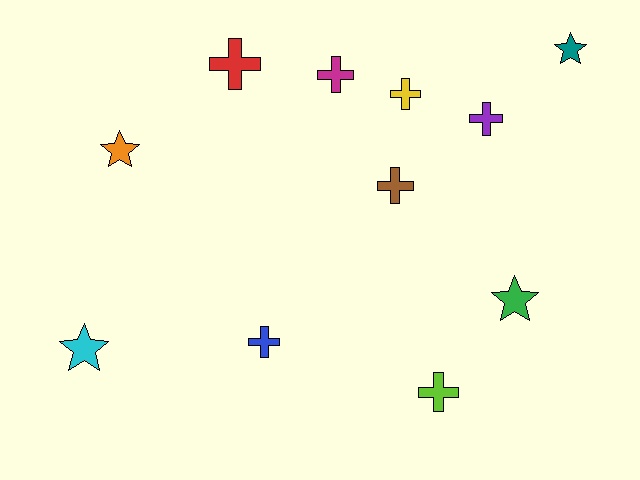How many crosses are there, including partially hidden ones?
There are 7 crosses.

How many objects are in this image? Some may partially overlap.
There are 11 objects.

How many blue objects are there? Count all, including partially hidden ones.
There is 1 blue object.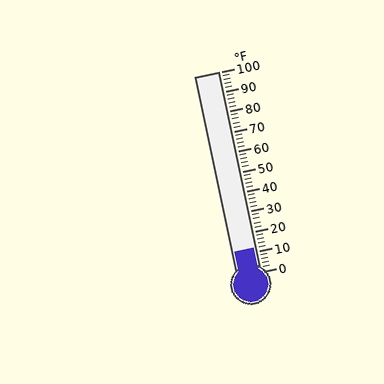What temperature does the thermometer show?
The thermometer shows approximately 12°F.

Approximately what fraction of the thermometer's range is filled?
The thermometer is filled to approximately 10% of its range.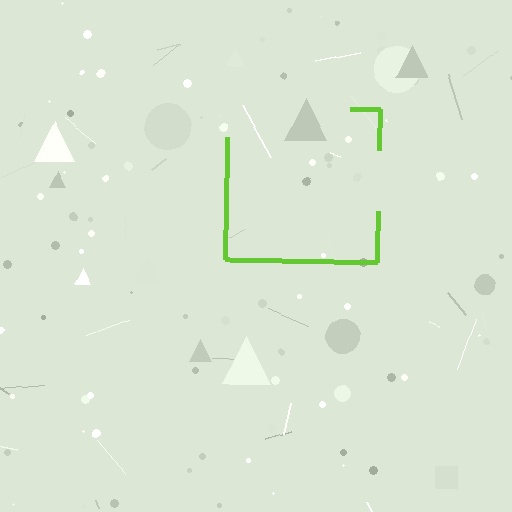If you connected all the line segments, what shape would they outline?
They would outline a square.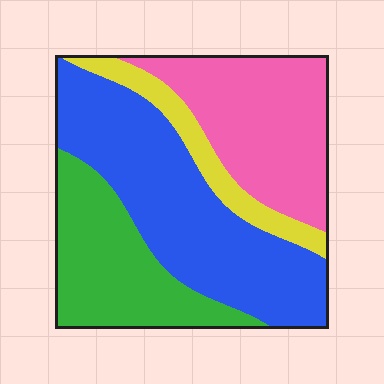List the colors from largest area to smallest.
From largest to smallest: blue, pink, green, yellow.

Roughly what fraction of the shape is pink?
Pink covers roughly 25% of the shape.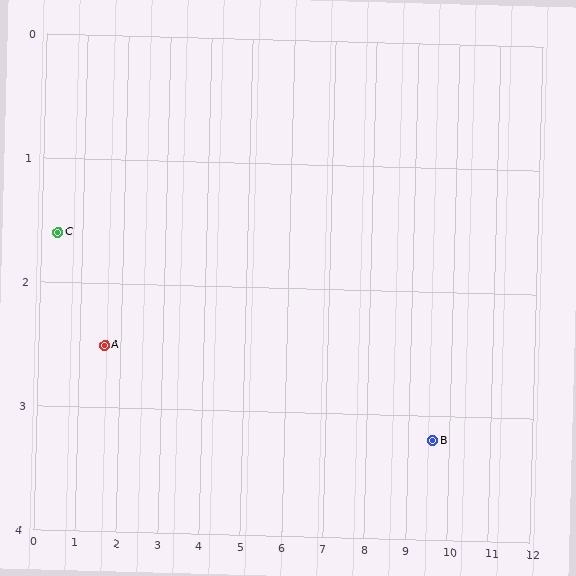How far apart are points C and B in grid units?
Points C and B are about 9.3 grid units apart.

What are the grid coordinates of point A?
Point A is at approximately (1.6, 2.5).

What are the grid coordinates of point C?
Point C is at approximately (0.4, 1.6).